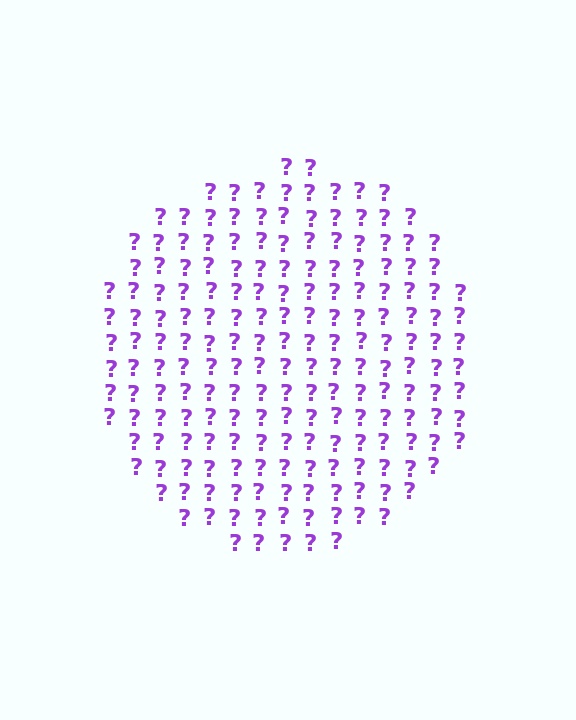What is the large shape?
The large shape is a circle.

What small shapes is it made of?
It is made of small question marks.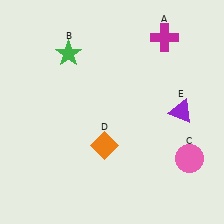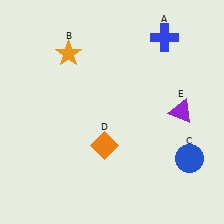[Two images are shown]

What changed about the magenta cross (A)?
In Image 1, A is magenta. In Image 2, it changed to blue.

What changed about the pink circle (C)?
In Image 1, C is pink. In Image 2, it changed to blue.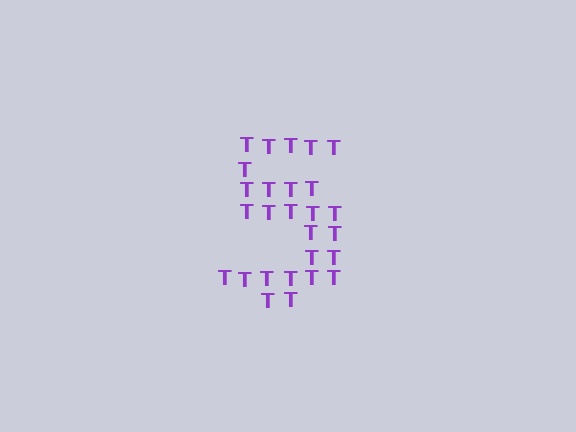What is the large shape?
The large shape is the digit 5.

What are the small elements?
The small elements are letter T's.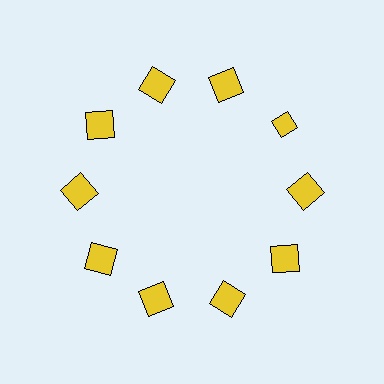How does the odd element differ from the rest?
It has a different shape: diamond instead of square.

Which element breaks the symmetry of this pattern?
The yellow diamond at roughly the 2 o'clock position breaks the symmetry. All other shapes are yellow squares.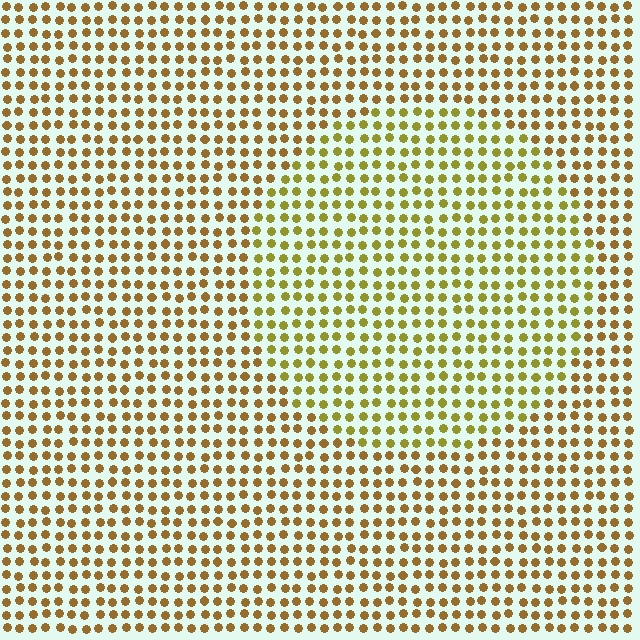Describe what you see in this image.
The image is filled with small brown elements in a uniform arrangement. A circle-shaped region is visible where the elements are tinted to a slightly different hue, forming a subtle color boundary.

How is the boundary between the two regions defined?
The boundary is defined purely by a slight shift in hue (about 26 degrees). Spacing, size, and orientation are identical on both sides.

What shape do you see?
I see a circle.